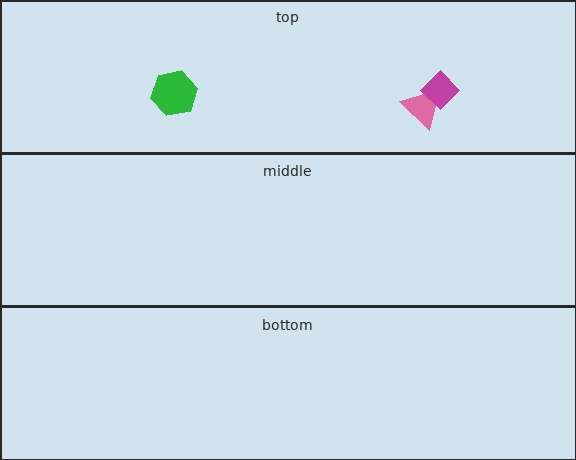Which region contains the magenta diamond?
The top region.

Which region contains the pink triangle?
The top region.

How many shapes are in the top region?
3.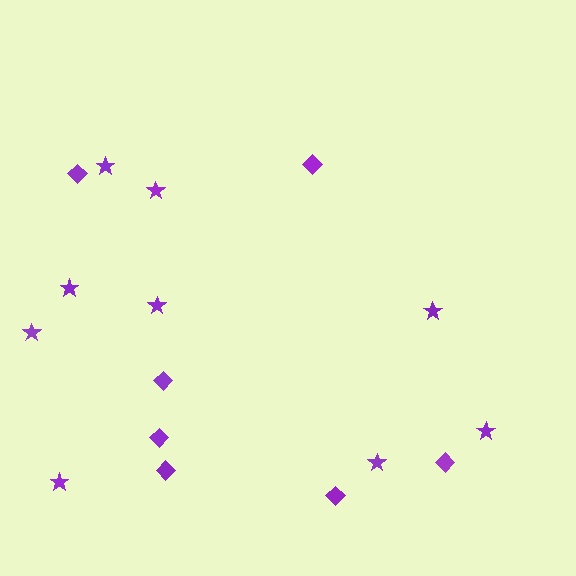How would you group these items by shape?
There are 2 groups: one group of diamonds (7) and one group of stars (9).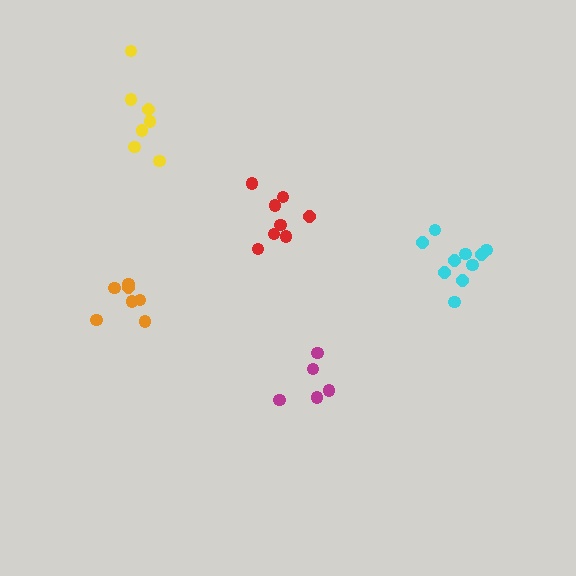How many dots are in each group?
Group 1: 7 dots, Group 2: 5 dots, Group 3: 7 dots, Group 4: 8 dots, Group 5: 10 dots (37 total).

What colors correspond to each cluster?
The clusters are colored: yellow, magenta, orange, red, cyan.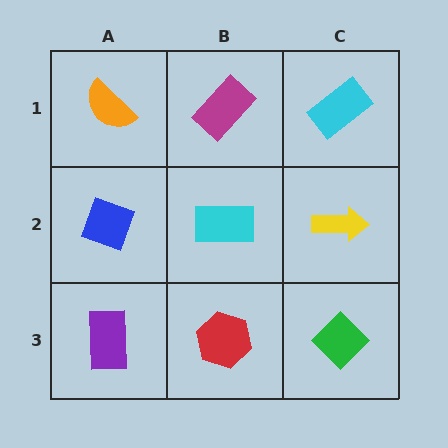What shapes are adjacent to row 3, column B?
A cyan rectangle (row 2, column B), a purple rectangle (row 3, column A), a green diamond (row 3, column C).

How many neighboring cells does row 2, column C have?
3.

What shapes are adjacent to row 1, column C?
A yellow arrow (row 2, column C), a magenta rectangle (row 1, column B).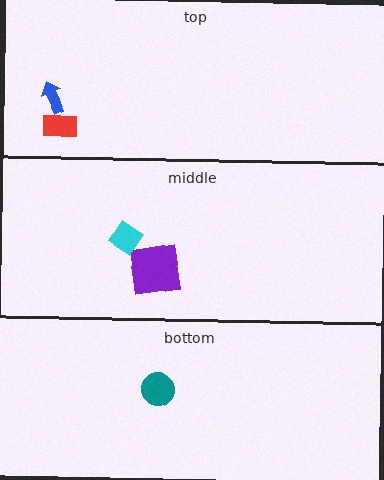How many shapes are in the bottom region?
1.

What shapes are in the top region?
The blue arrow, the red rectangle.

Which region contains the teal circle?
The bottom region.